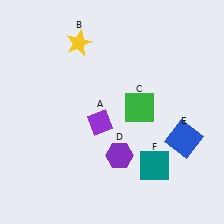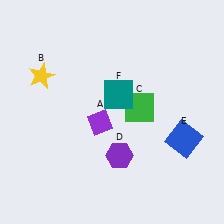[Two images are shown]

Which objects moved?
The objects that moved are: the yellow star (B), the teal square (F).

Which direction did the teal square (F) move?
The teal square (F) moved up.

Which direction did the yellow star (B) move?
The yellow star (B) moved left.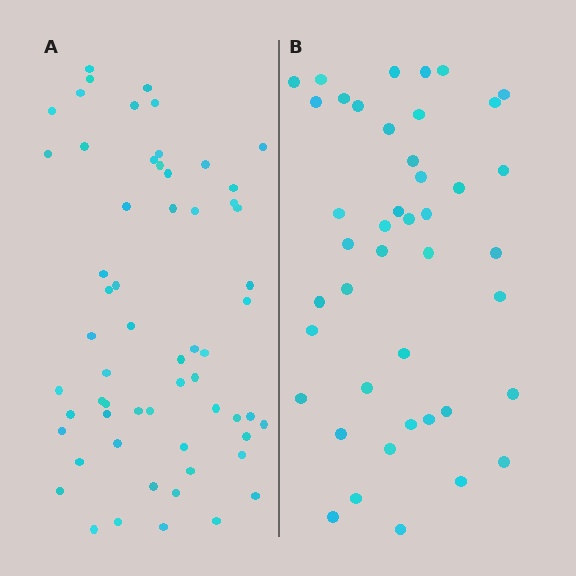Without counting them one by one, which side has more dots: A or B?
Region A (the left region) has more dots.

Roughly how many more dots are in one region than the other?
Region A has approximately 15 more dots than region B.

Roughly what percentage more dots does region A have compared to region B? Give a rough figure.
About 40% more.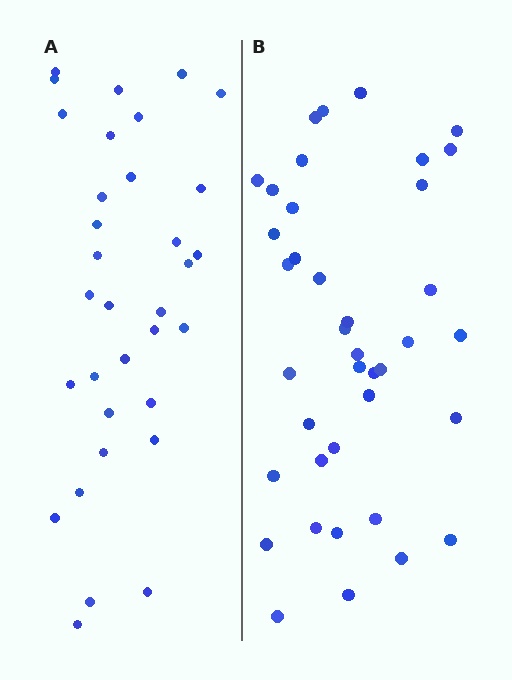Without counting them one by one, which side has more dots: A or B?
Region B (the right region) has more dots.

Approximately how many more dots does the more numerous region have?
Region B has about 6 more dots than region A.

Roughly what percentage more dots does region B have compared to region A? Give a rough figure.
About 20% more.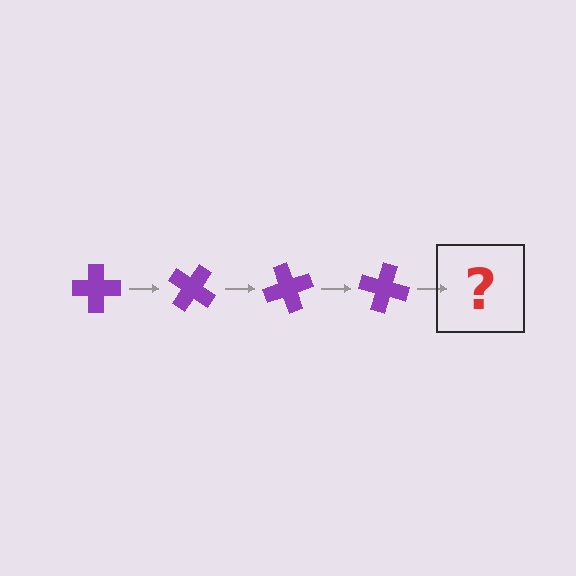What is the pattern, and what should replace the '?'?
The pattern is that the cross rotates 35 degrees each step. The '?' should be a purple cross rotated 140 degrees.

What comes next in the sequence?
The next element should be a purple cross rotated 140 degrees.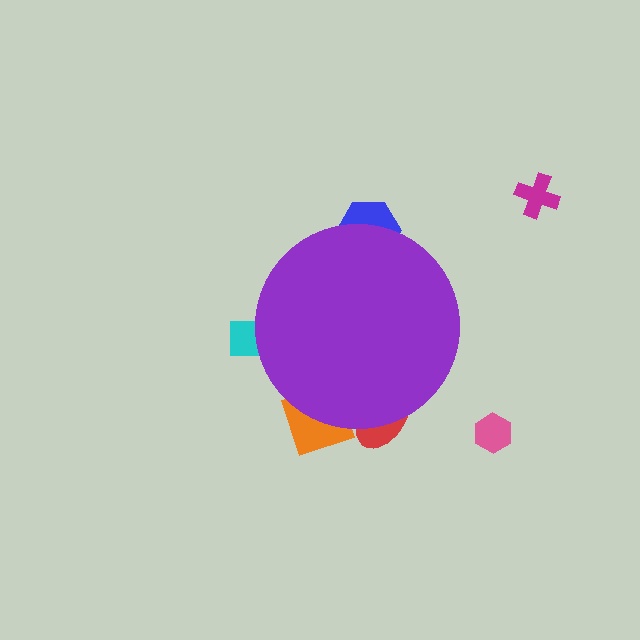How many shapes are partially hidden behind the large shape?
4 shapes are partially hidden.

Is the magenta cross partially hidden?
No, the magenta cross is fully visible.